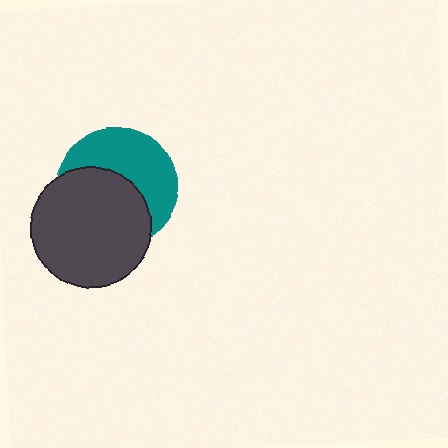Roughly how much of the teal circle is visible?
About half of it is visible (roughly 48%).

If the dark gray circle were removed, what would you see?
You would see the complete teal circle.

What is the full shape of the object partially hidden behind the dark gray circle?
The partially hidden object is a teal circle.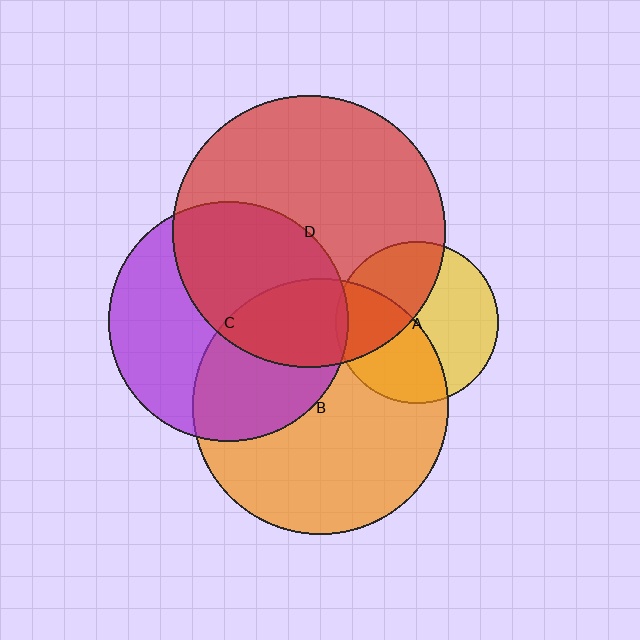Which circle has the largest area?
Circle D (red).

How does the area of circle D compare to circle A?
Approximately 2.8 times.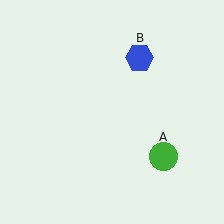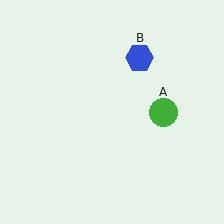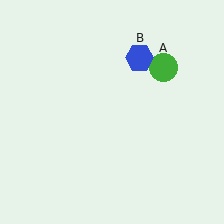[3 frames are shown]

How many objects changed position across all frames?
1 object changed position: green circle (object A).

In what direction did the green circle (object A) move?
The green circle (object A) moved up.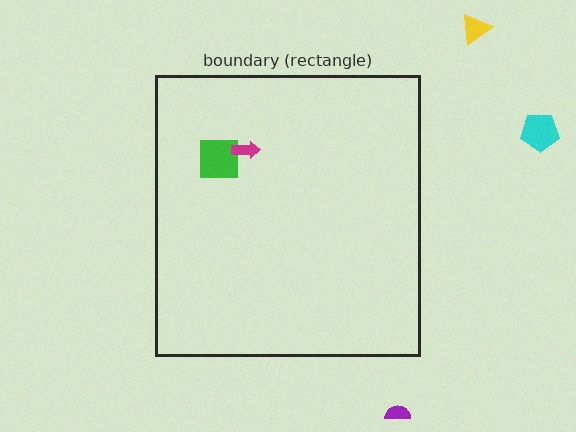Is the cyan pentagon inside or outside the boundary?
Outside.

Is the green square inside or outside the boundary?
Inside.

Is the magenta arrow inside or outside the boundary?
Inside.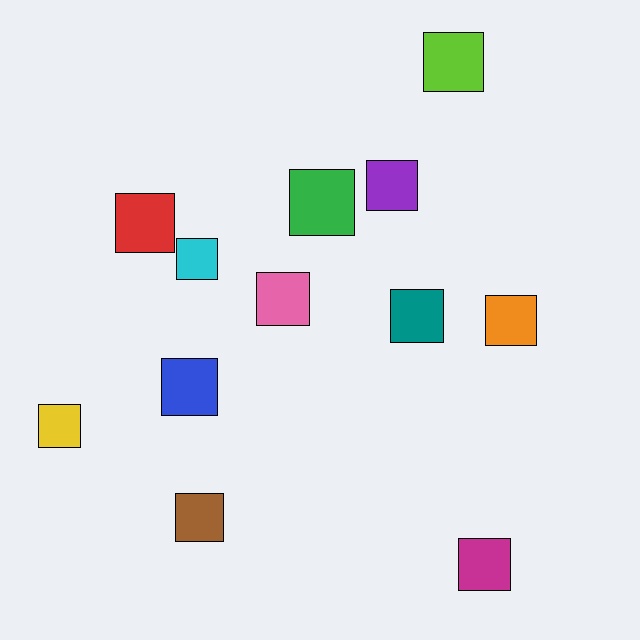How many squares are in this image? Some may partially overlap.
There are 12 squares.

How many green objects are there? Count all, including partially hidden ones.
There is 1 green object.